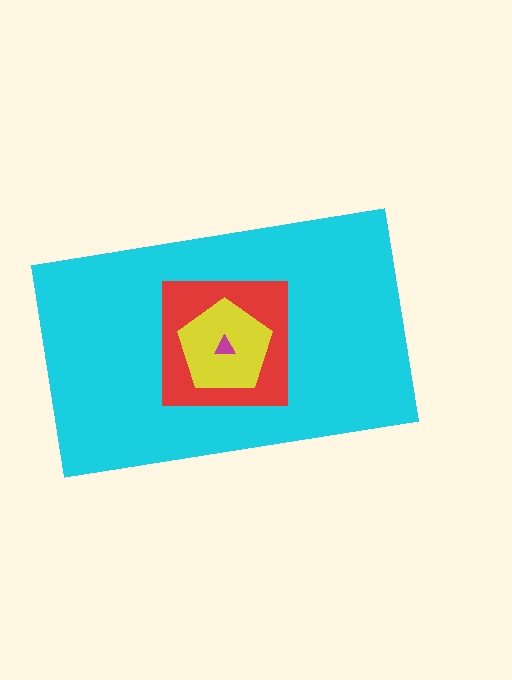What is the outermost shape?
The cyan rectangle.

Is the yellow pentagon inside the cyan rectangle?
Yes.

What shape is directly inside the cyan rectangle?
The red square.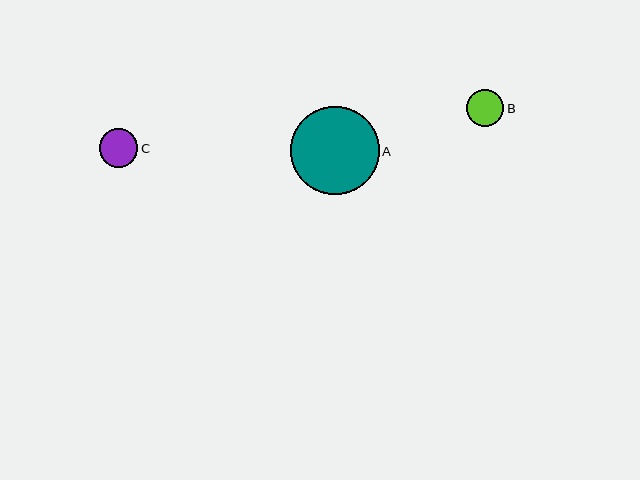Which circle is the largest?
Circle A is the largest with a size of approximately 88 pixels.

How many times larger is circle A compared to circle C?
Circle A is approximately 2.3 times the size of circle C.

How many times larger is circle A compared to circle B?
Circle A is approximately 2.4 times the size of circle B.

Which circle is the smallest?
Circle B is the smallest with a size of approximately 37 pixels.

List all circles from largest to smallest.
From largest to smallest: A, C, B.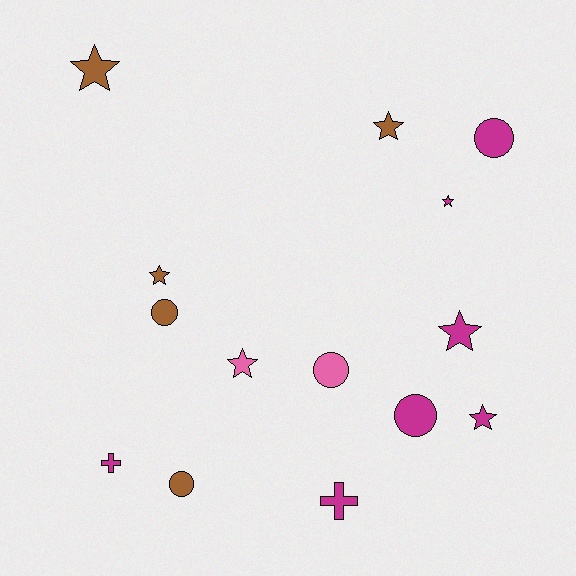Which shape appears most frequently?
Star, with 7 objects.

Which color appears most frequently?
Magenta, with 7 objects.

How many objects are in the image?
There are 14 objects.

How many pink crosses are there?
There are no pink crosses.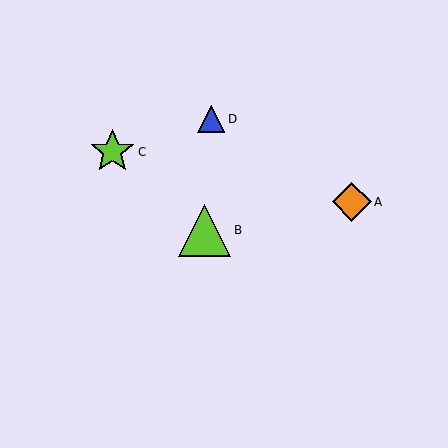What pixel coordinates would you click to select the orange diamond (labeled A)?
Click at (352, 202) to select the orange diamond A.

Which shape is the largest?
The lime triangle (labeled B) is the largest.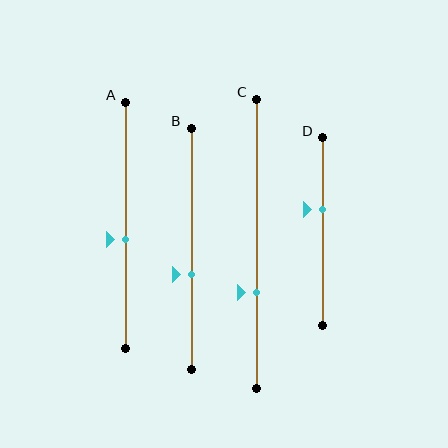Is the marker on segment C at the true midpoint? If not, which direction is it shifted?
No, the marker on segment C is shifted downward by about 17% of the segment length.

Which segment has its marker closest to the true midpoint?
Segment A has its marker closest to the true midpoint.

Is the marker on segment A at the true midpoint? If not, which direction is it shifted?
No, the marker on segment A is shifted downward by about 6% of the segment length.